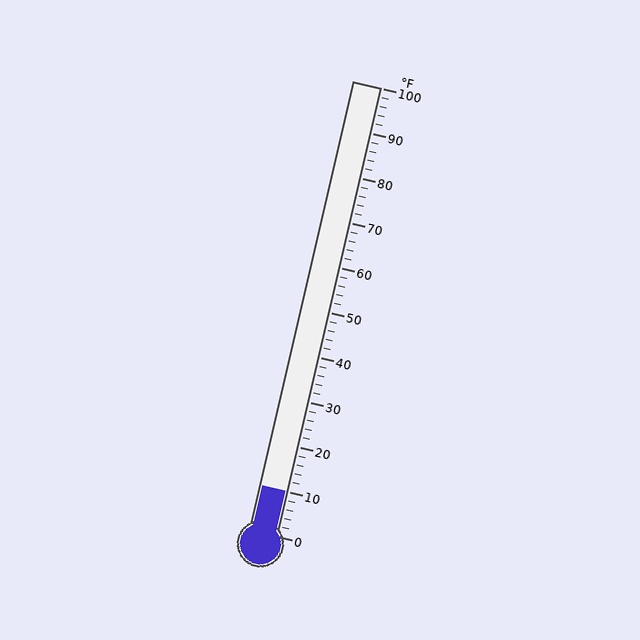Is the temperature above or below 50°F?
The temperature is below 50°F.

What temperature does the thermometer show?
The thermometer shows approximately 10°F.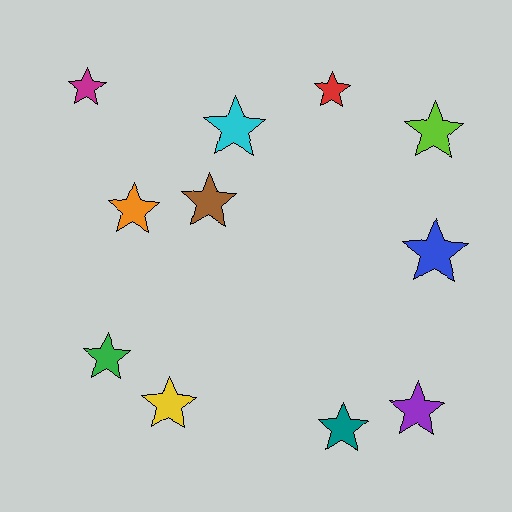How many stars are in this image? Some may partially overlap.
There are 11 stars.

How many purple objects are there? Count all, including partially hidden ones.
There is 1 purple object.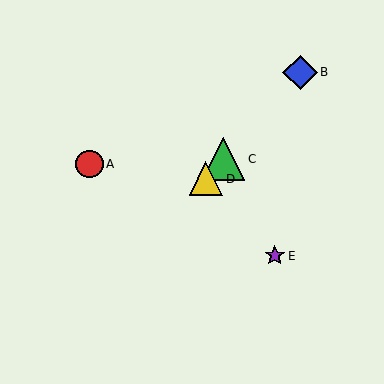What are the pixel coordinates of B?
Object B is at (300, 72).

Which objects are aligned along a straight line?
Objects B, C, D are aligned along a straight line.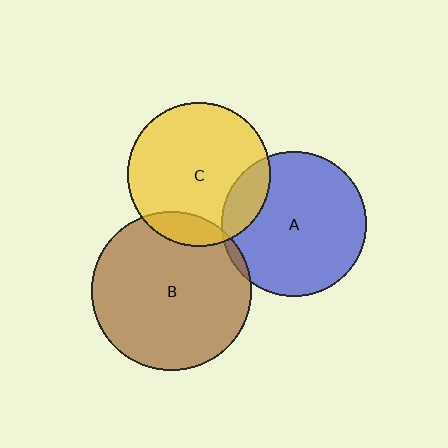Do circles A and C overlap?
Yes.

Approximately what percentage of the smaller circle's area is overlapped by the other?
Approximately 15%.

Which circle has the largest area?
Circle B (brown).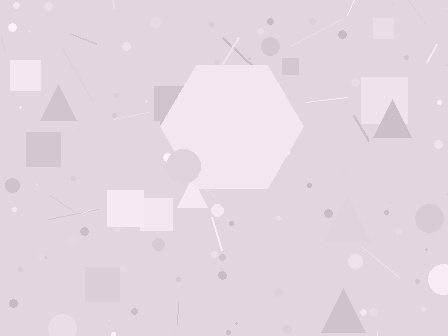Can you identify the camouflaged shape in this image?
The camouflaged shape is a hexagon.